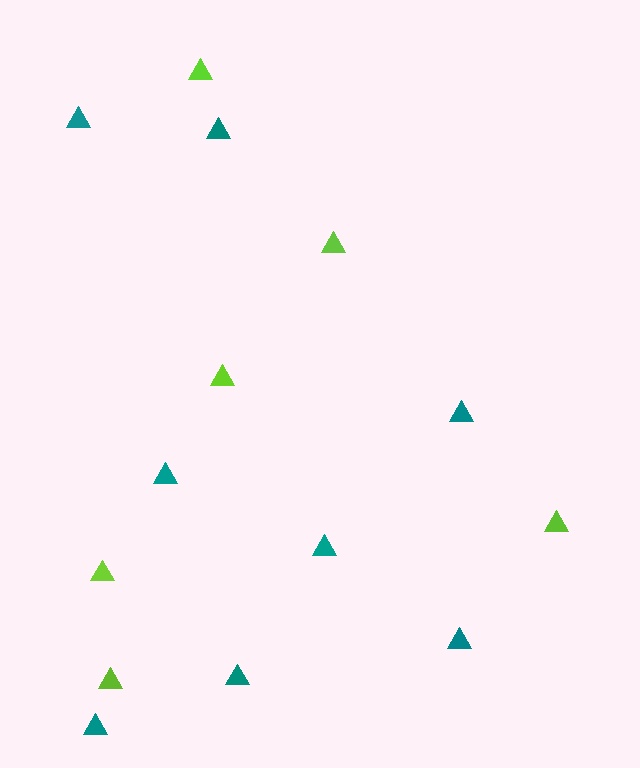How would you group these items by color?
There are 2 groups: one group of lime triangles (6) and one group of teal triangles (8).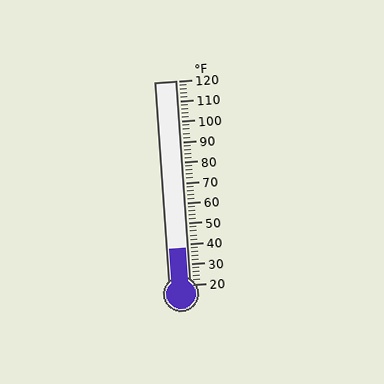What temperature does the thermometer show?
The thermometer shows approximately 38°F.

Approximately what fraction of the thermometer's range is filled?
The thermometer is filled to approximately 20% of its range.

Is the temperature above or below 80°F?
The temperature is below 80°F.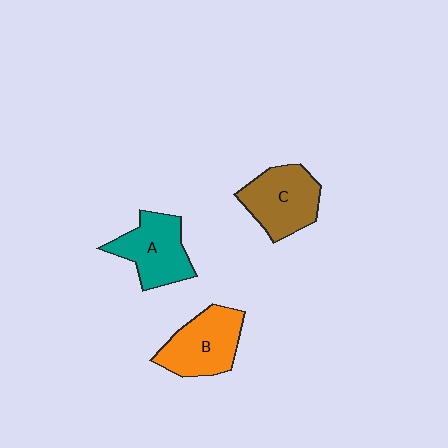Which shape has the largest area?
Shape B (orange).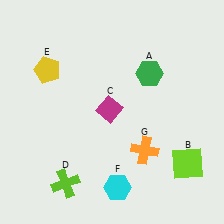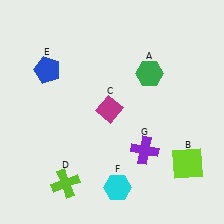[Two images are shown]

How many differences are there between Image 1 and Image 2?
There are 2 differences between the two images.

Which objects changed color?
E changed from yellow to blue. G changed from orange to purple.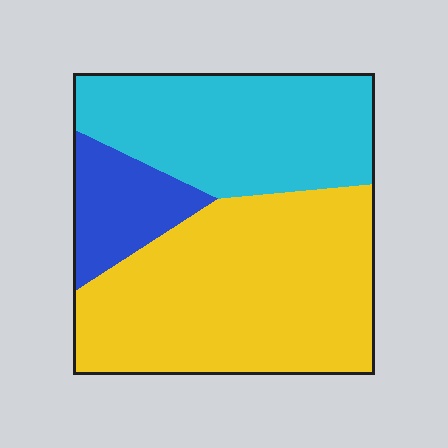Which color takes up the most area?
Yellow, at roughly 50%.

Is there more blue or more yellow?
Yellow.